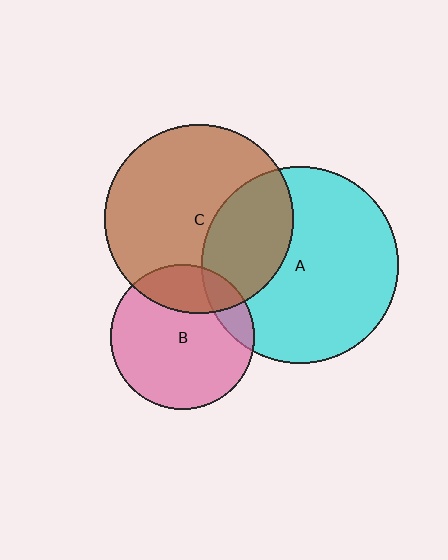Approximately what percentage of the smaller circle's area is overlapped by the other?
Approximately 25%.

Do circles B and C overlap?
Yes.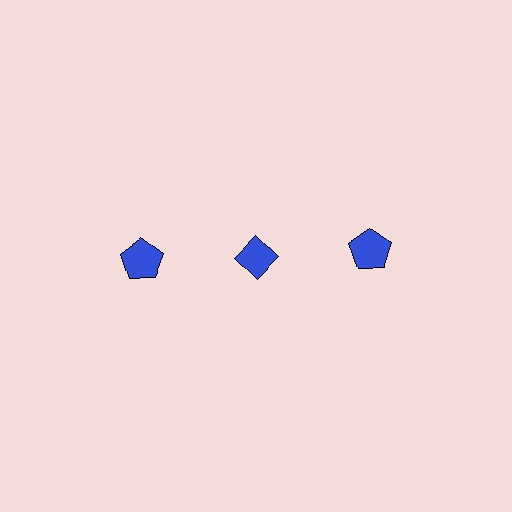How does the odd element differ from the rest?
It has a different shape: diamond instead of pentagon.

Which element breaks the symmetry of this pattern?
The blue diamond in the top row, second from left column breaks the symmetry. All other shapes are blue pentagons.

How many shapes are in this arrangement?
There are 3 shapes arranged in a grid pattern.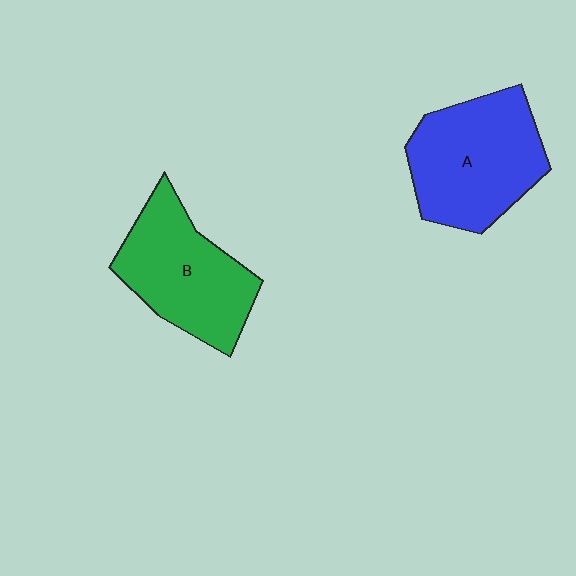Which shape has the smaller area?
Shape B (green).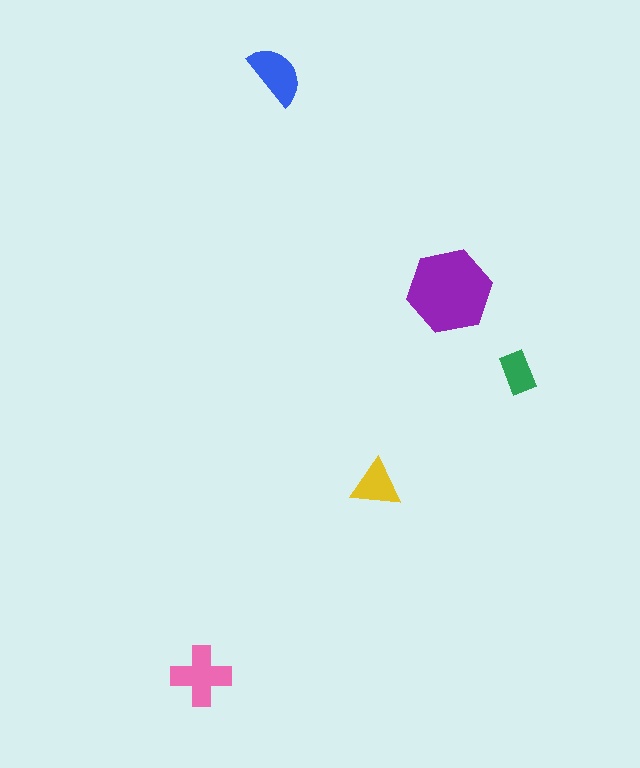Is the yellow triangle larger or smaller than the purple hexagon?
Smaller.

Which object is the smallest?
The green rectangle.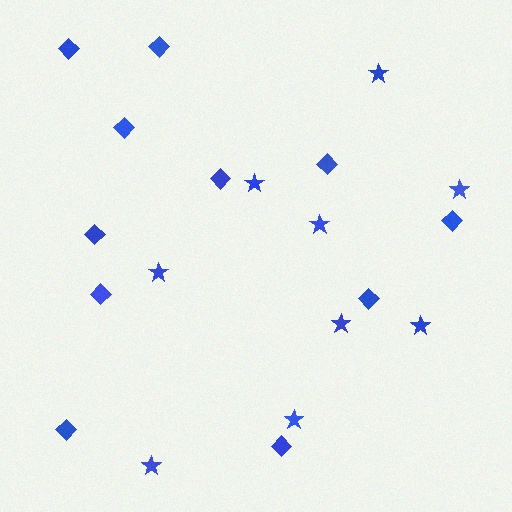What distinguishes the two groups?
There are 2 groups: one group of stars (9) and one group of diamonds (11).